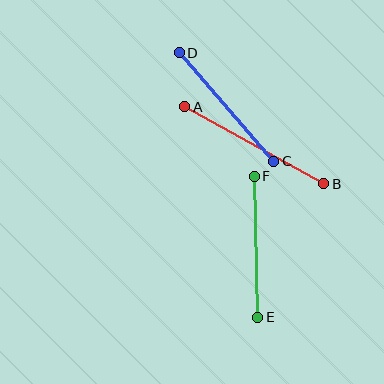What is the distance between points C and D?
The distance is approximately 144 pixels.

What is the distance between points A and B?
The distance is approximately 159 pixels.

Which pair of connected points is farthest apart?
Points A and B are farthest apart.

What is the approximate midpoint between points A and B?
The midpoint is at approximately (254, 145) pixels.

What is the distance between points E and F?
The distance is approximately 141 pixels.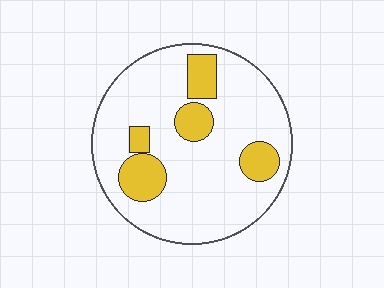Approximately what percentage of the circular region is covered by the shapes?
Approximately 20%.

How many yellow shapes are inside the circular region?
5.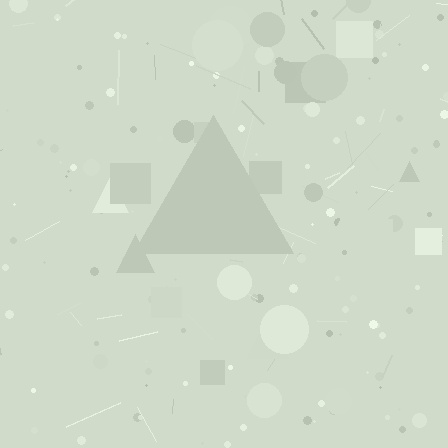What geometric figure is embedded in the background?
A triangle is embedded in the background.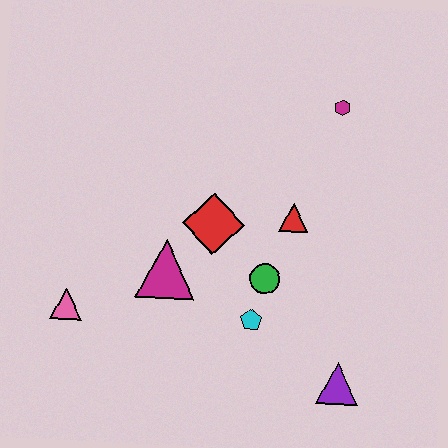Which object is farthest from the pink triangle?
The magenta hexagon is farthest from the pink triangle.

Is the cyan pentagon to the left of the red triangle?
Yes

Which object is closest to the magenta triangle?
The red diamond is closest to the magenta triangle.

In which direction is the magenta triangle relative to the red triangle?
The magenta triangle is to the left of the red triangle.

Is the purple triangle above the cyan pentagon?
No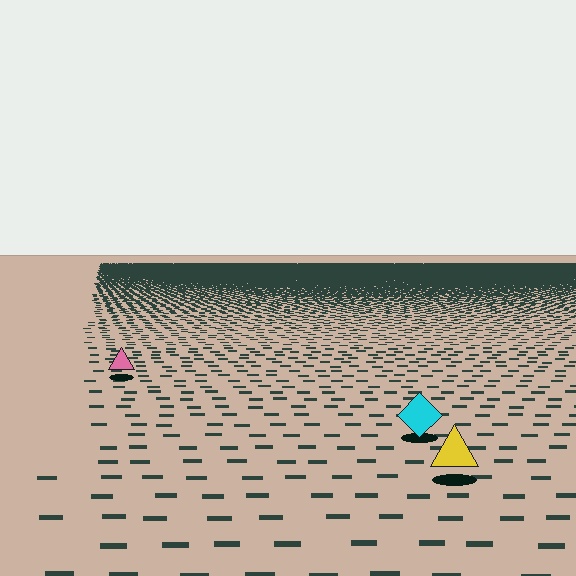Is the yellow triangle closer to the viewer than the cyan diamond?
Yes. The yellow triangle is closer — you can tell from the texture gradient: the ground texture is coarser near it.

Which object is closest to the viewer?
The yellow triangle is closest. The texture marks near it are larger and more spread out.